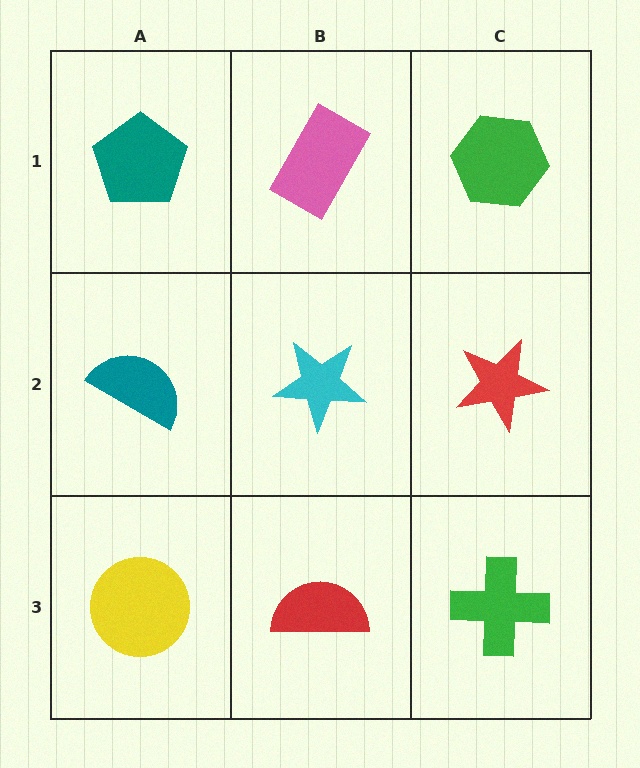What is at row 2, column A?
A teal semicircle.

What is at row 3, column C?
A green cross.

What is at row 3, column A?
A yellow circle.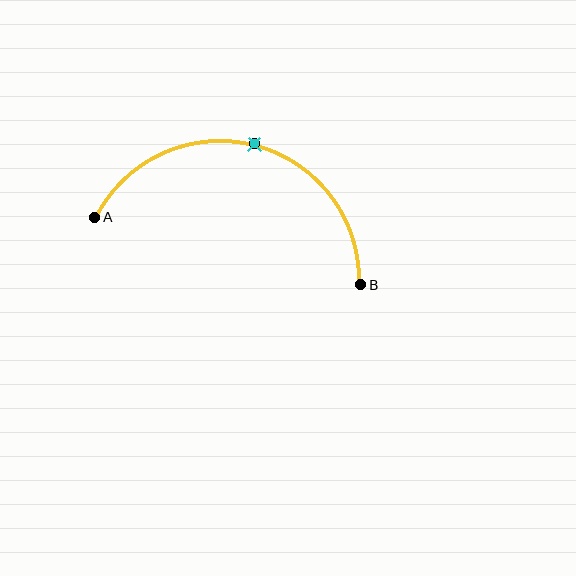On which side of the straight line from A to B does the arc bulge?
The arc bulges above the straight line connecting A and B.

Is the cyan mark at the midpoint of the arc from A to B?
Yes. The cyan mark lies on the arc at equal arc-length from both A and B — it is the arc midpoint.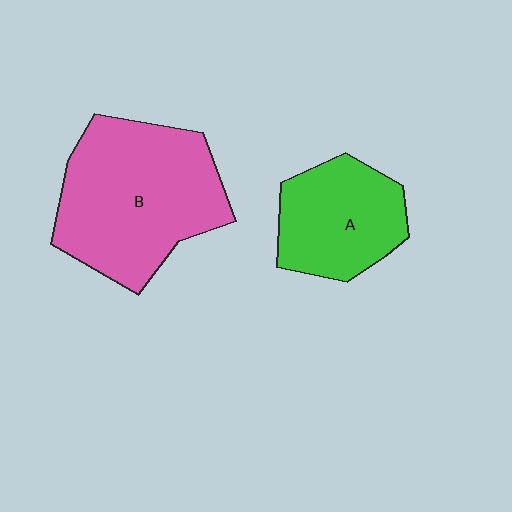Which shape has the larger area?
Shape B (pink).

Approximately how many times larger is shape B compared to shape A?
Approximately 1.7 times.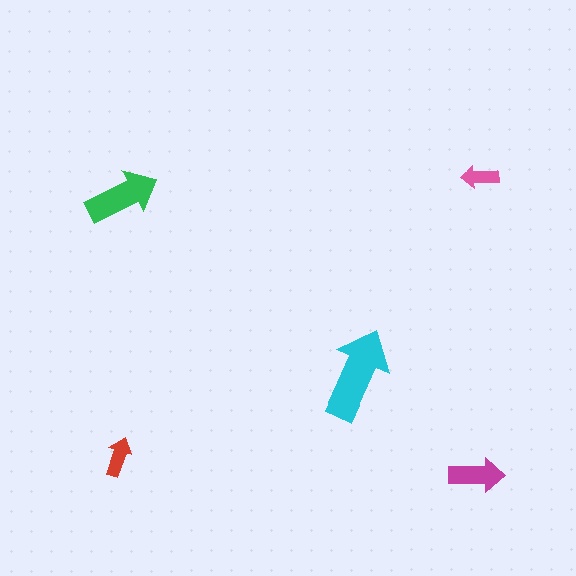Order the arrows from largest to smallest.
the cyan one, the green one, the magenta one, the red one, the pink one.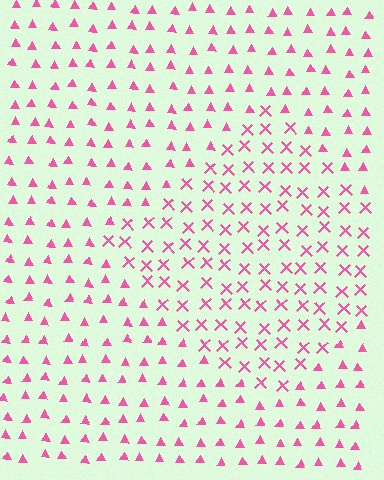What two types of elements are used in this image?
The image uses X marks inside the diamond region and triangles outside it.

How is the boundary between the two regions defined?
The boundary is defined by a change in element shape: X marks inside vs. triangles outside. All elements share the same color and spacing.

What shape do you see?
I see a diamond.